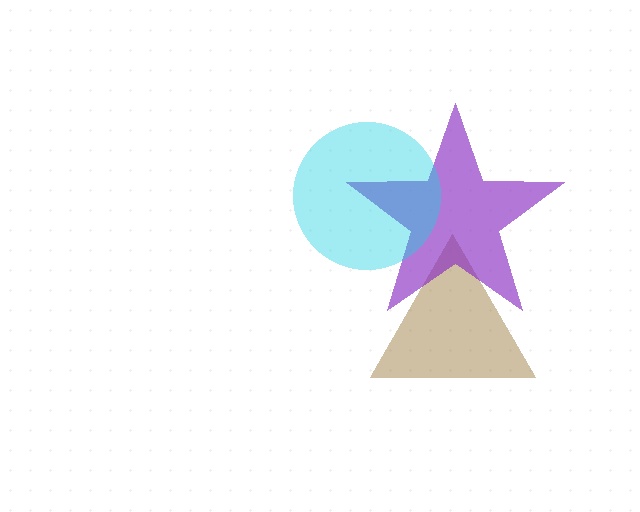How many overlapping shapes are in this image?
There are 3 overlapping shapes in the image.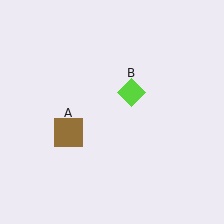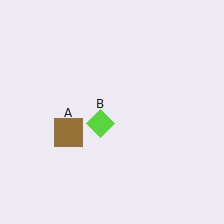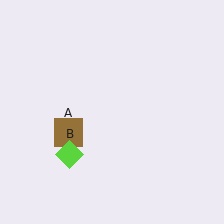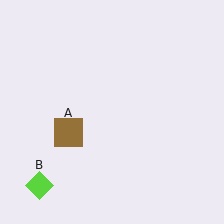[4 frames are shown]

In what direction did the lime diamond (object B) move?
The lime diamond (object B) moved down and to the left.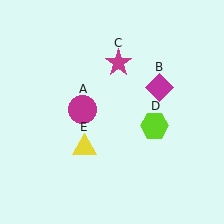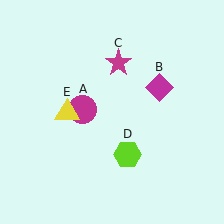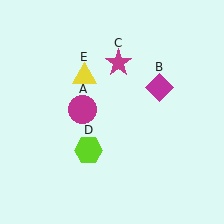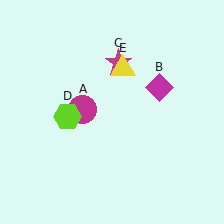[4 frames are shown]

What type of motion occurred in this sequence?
The lime hexagon (object D), yellow triangle (object E) rotated clockwise around the center of the scene.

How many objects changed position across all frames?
2 objects changed position: lime hexagon (object D), yellow triangle (object E).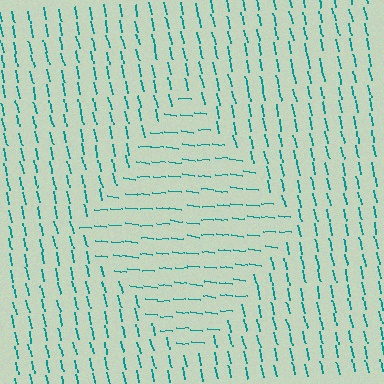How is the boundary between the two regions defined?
The boundary is defined purely by a change in line orientation (approximately 72 degrees difference). All lines are the same color and thickness.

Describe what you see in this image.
The image is filled with small teal line segments. A diamond region in the image has lines oriented differently from the surrounding lines, creating a visible texture boundary.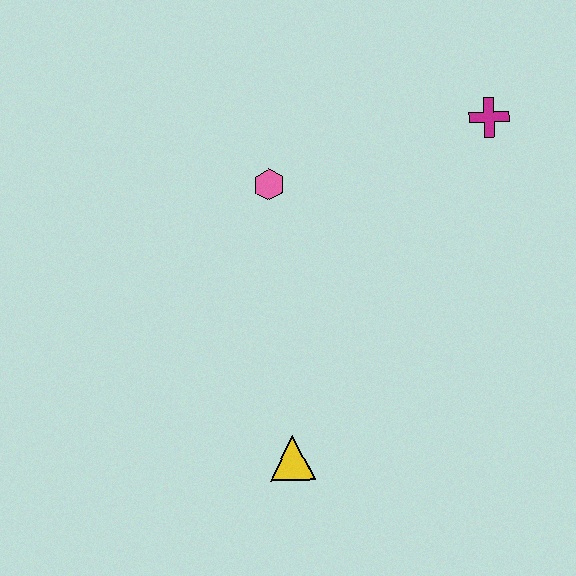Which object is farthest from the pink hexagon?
The yellow triangle is farthest from the pink hexagon.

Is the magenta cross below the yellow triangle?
No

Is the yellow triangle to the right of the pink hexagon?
Yes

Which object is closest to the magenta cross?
The pink hexagon is closest to the magenta cross.